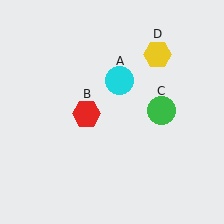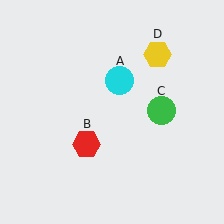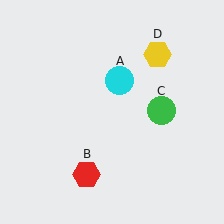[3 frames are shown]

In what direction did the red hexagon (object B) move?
The red hexagon (object B) moved down.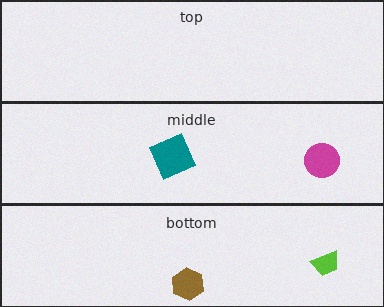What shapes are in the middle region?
The magenta circle, the teal square.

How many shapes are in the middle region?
2.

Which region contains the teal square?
The middle region.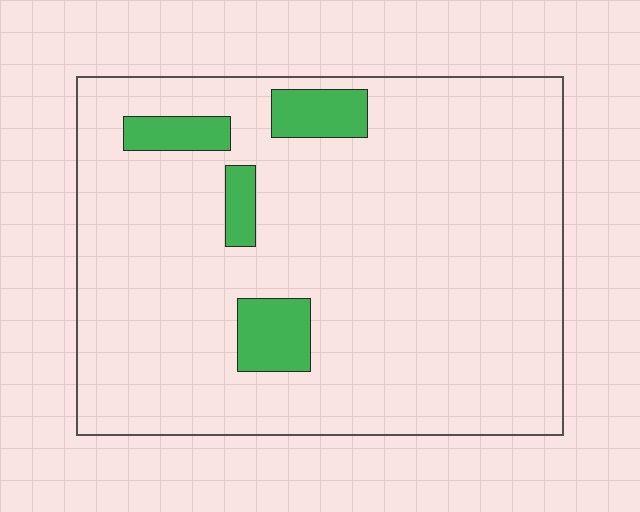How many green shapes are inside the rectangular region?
4.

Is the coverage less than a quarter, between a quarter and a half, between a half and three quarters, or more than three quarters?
Less than a quarter.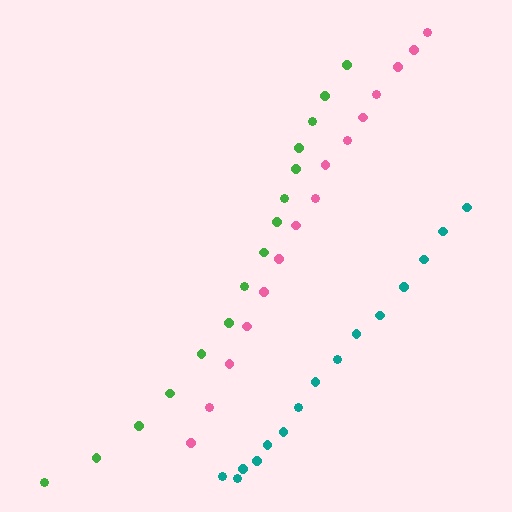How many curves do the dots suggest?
There are 3 distinct paths.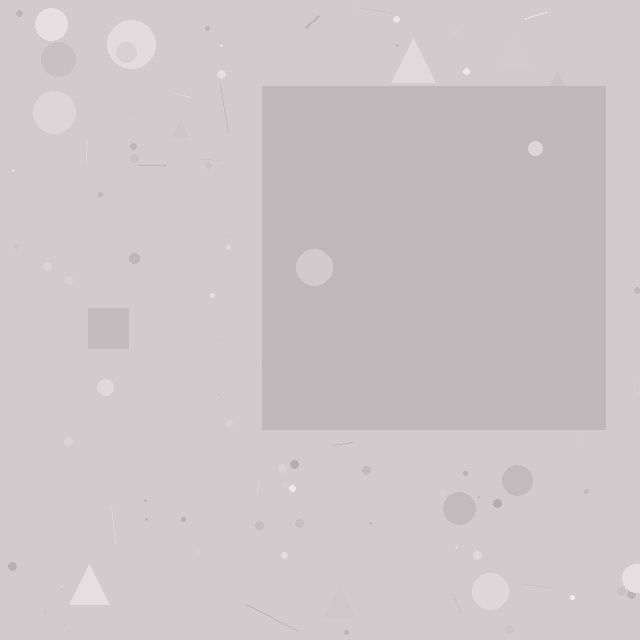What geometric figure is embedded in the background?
A square is embedded in the background.